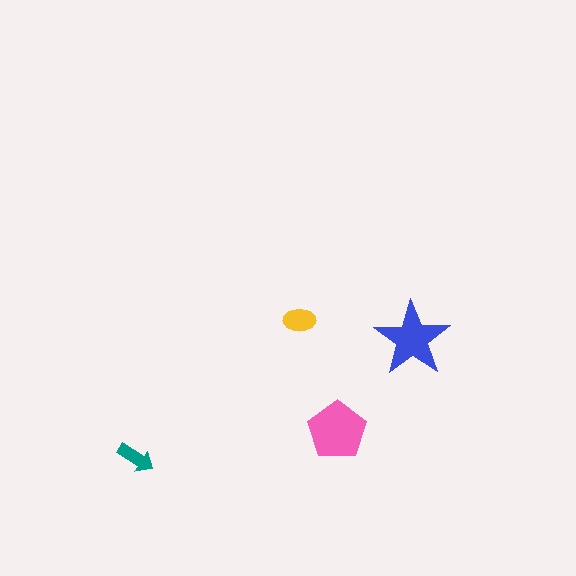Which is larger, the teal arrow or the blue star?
The blue star.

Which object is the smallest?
The teal arrow.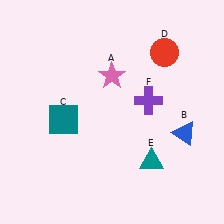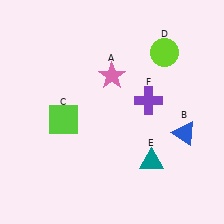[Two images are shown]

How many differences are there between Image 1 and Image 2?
There are 2 differences between the two images.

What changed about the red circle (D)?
In Image 1, D is red. In Image 2, it changed to lime.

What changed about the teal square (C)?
In Image 1, C is teal. In Image 2, it changed to lime.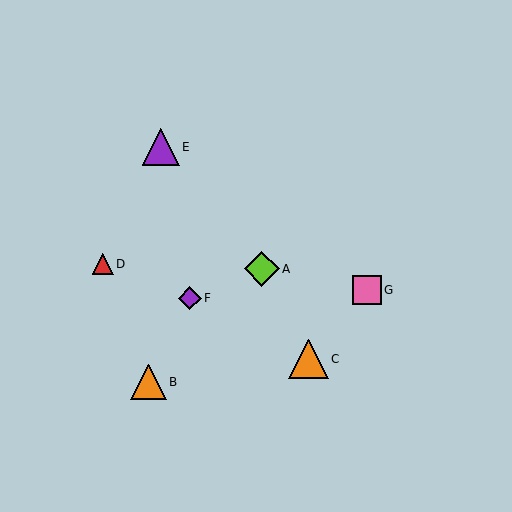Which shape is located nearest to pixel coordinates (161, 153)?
The purple triangle (labeled E) at (161, 147) is nearest to that location.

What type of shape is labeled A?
Shape A is a lime diamond.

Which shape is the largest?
The orange triangle (labeled C) is the largest.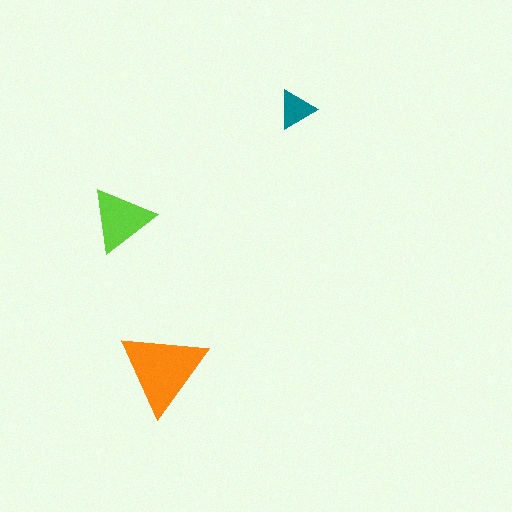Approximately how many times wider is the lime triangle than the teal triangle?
About 1.5 times wider.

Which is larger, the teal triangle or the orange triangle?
The orange one.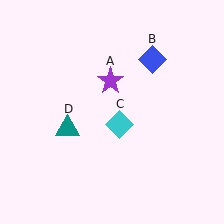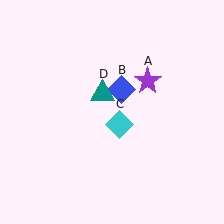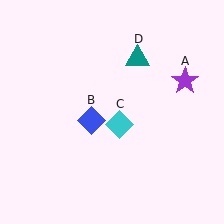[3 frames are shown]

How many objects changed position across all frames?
3 objects changed position: purple star (object A), blue diamond (object B), teal triangle (object D).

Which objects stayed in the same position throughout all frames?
Cyan diamond (object C) remained stationary.